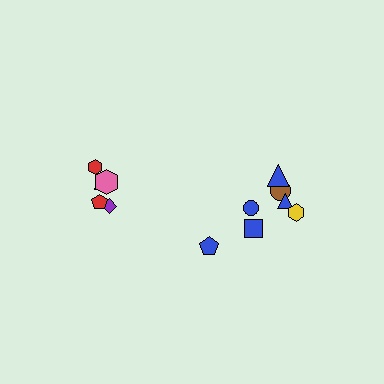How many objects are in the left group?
There are 5 objects.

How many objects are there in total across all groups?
There are 12 objects.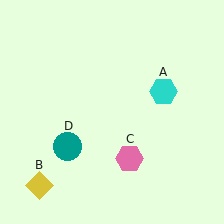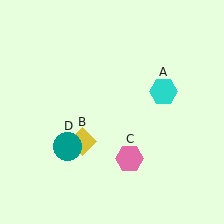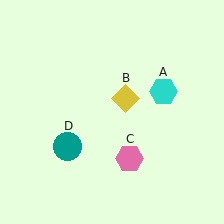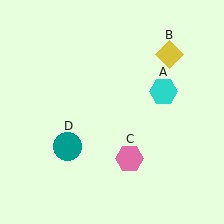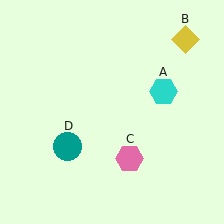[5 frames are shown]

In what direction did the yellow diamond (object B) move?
The yellow diamond (object B) moved up and to the right.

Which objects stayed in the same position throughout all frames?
Cyan hexagon (object A) and pink hexagon (object C) and teal circle (object D) remained stationary.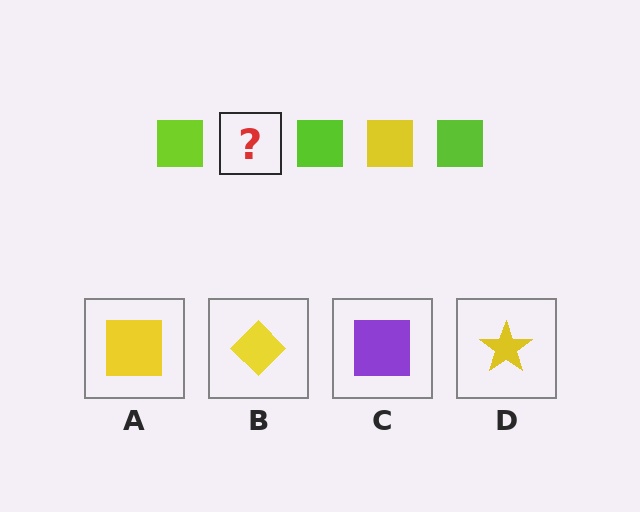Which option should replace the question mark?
Option A.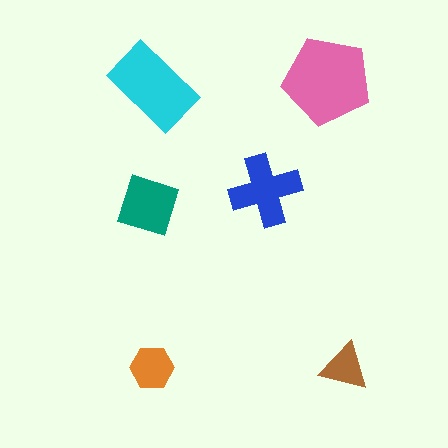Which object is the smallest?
The brown triangle.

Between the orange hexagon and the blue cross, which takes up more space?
The blue cross.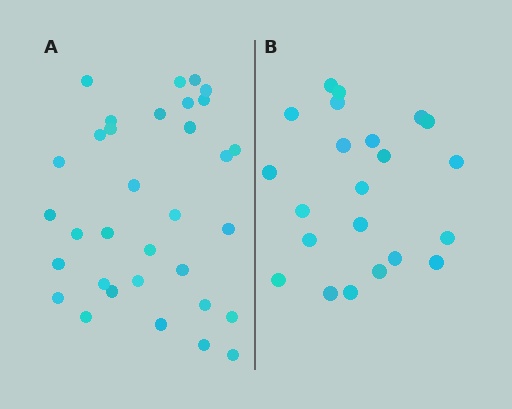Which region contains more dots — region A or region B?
Region A (the left region) has more dots.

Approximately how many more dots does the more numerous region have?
Region A has roughly 12 or so more dots than region B.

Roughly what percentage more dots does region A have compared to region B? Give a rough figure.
About 50% more.